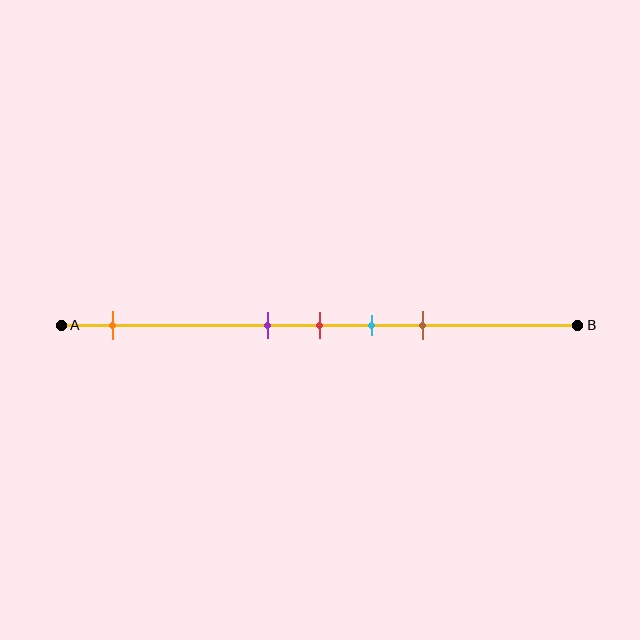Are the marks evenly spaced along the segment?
No, the marks are not evenly spaced.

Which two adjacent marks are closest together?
The purple and red marks are the closest adjacent pair.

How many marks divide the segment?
There are 5 marks dividing the segment.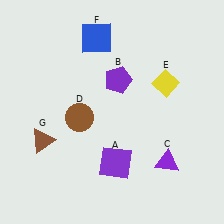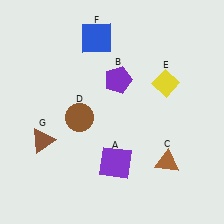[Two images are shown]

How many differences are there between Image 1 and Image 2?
There is 1 difference between the two images.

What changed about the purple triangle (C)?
In Image 1, C is purple. In Image 2, it changed to brown.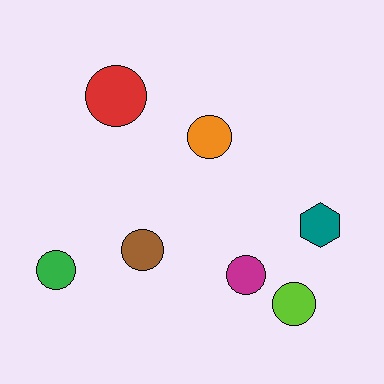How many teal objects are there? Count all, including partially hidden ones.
There is 1 teal object.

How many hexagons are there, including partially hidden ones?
There is 1 hexagon.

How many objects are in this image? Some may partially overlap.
There are 7 objects.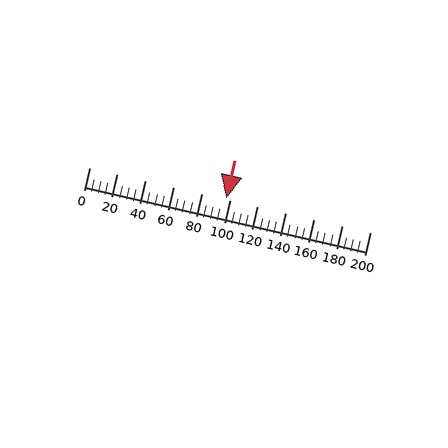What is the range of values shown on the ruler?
The ruler shows values from 0 to 200.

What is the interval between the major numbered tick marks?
The major tick marks are spaced 20 units apart.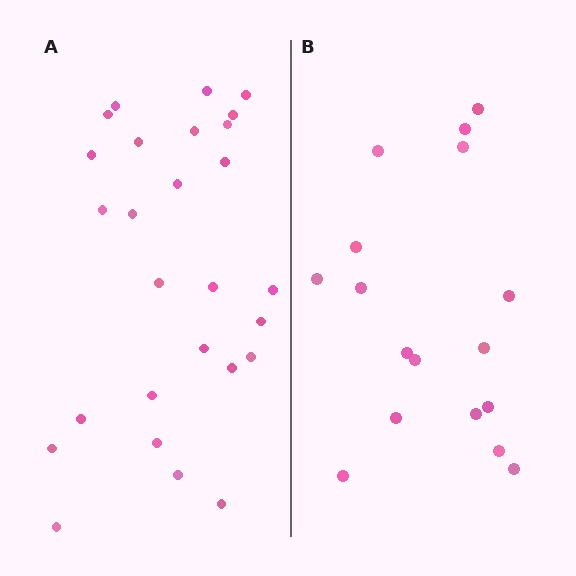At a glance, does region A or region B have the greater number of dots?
Region A (the left region) has more dots.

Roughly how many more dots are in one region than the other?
Region A has roughly 10 or so more dots than region B.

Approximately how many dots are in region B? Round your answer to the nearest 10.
About 20 dots. (The exact count is 17, which rounds to 20.)